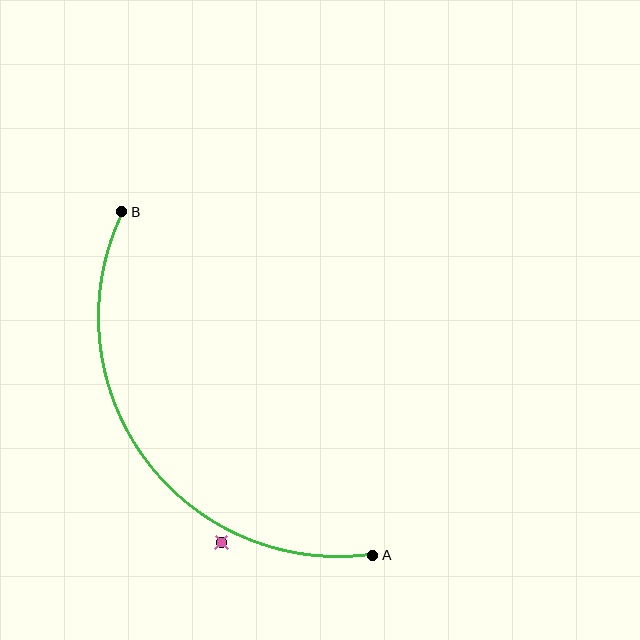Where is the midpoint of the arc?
The arc midpoint is the point on the curve farthest from the straight line joining A and B. It sits below and to the left of that line.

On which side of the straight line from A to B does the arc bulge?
The arc bulges below and to the left of the straight line connecting A and B.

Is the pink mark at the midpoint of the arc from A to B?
No — the pink mark does not lie on the arc at all. It sits slightly outside the curve.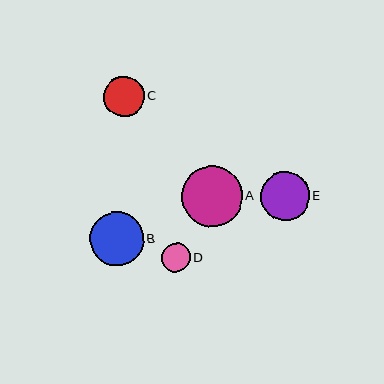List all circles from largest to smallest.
From largest to smallest: A, B, E, C, D.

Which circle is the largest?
Circle A is the largest with a size of approximately 61 pixels.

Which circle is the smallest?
Circle D is the smallest with a size of approximately 29 pixels.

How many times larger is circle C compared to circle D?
Circle C is approximately 1.4 times the size of circle D.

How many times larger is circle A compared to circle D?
Circle A is approximately 2.1 times the size of circle D.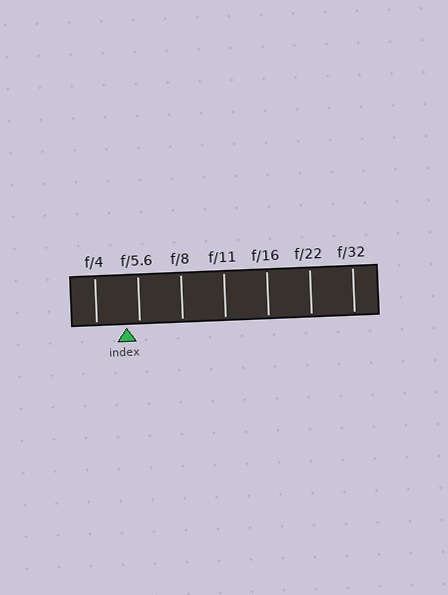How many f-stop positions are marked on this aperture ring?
There are 7 f-stop positions marked.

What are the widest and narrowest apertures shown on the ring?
The widest aperture shown is f/4 and the narrowest is f/32.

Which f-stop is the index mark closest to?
The index mark is closest to f/5.6.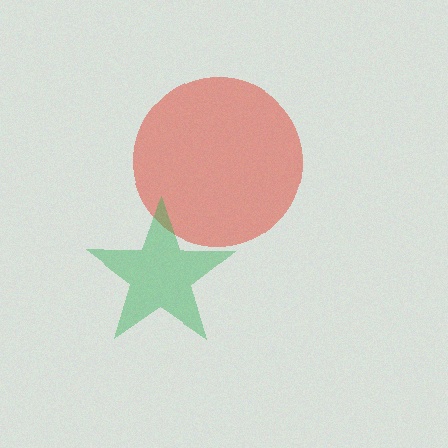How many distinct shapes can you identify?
There are 2 distinct shapes: a red circle, a green star.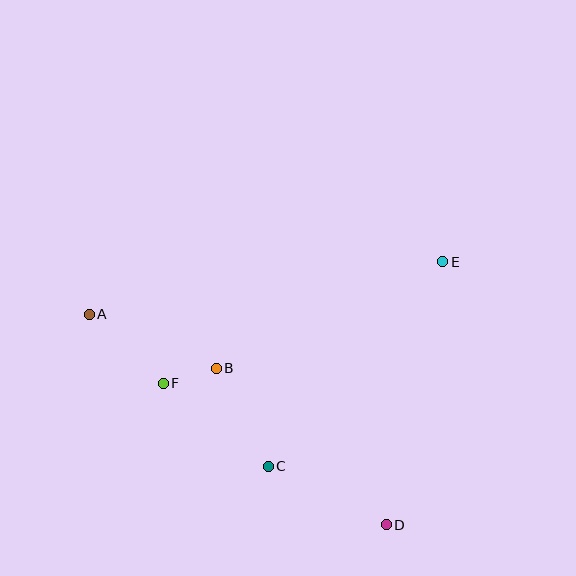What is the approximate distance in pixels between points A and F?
The distance between A and F is approximately 101 pixels.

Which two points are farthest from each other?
Points A and D are farthest from each other.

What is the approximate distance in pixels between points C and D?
The distance between C and D is approximately 131 pixels.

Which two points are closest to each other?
Points B and F are closest to each other.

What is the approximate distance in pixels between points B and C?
The distance between B and C is approximately 111 pixels.